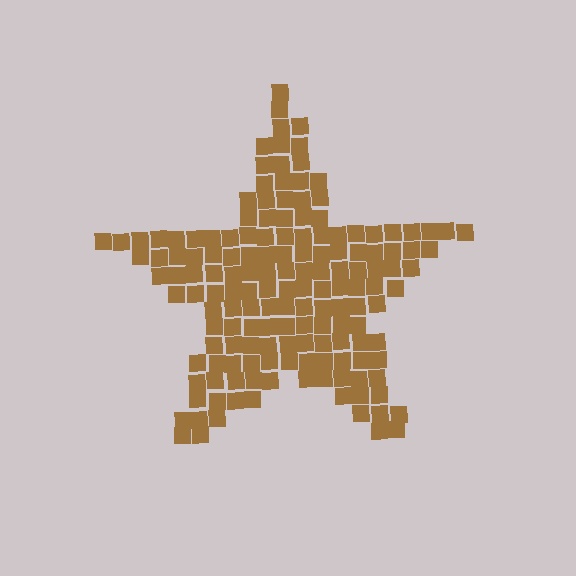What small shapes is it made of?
It is made of small squares.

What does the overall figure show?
The overall figure shows a star.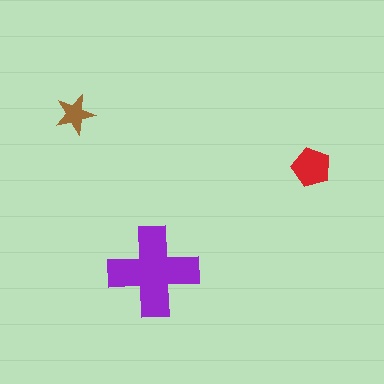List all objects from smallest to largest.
The brown star, the red pentagon, the purple cross.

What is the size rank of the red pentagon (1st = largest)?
2nd.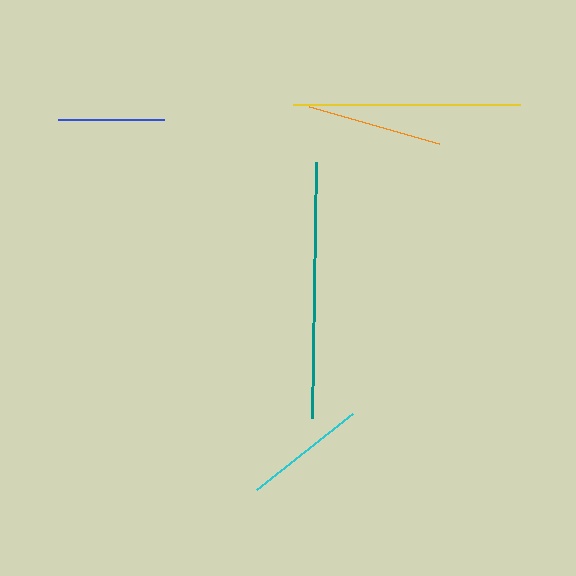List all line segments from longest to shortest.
From longest to shortest: teal, yellow, orange, cyan, blue.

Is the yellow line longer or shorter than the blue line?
The yellow line is longer than the blue line.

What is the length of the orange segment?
The orange segment is approximately 135 pixels long.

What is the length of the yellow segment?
The yellow segment is approximately 227 pixels long.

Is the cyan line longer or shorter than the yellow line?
The yellow line is longer than the cyan line.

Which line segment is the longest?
The teal line is the longest at approximately 256 pixels.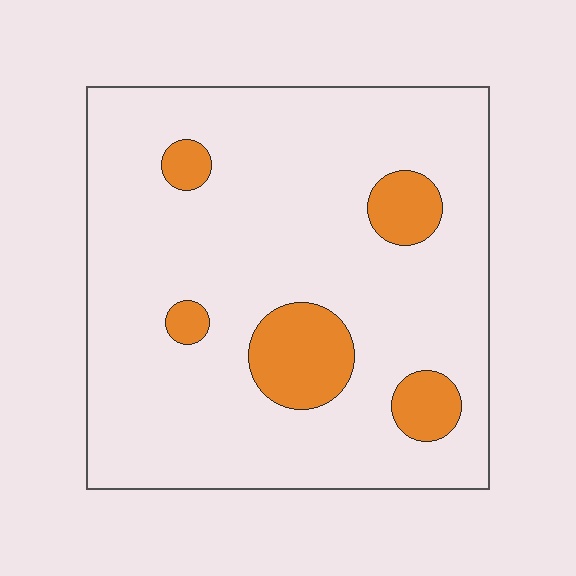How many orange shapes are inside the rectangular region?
5.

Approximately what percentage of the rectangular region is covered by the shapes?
Approximately 15%.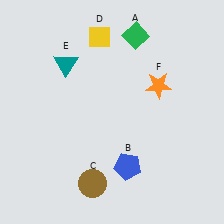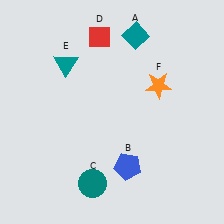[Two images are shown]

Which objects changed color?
A changed from green to teal. C changed from brown to teal. D changed from yellow to red.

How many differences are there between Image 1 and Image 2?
There are 3 differences between the two images.